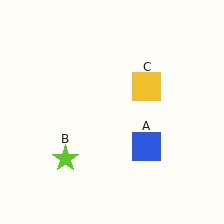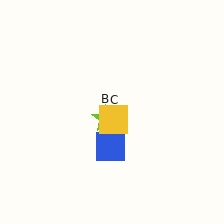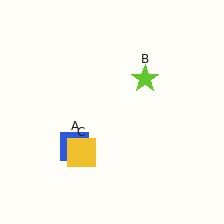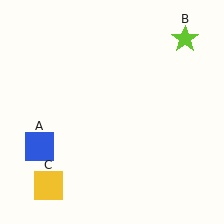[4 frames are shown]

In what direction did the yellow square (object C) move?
The yellow square (object C) moved down and to the left.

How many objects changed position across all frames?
3 objects changed position: blue square (object A), lime star (object B), yellow square (object C).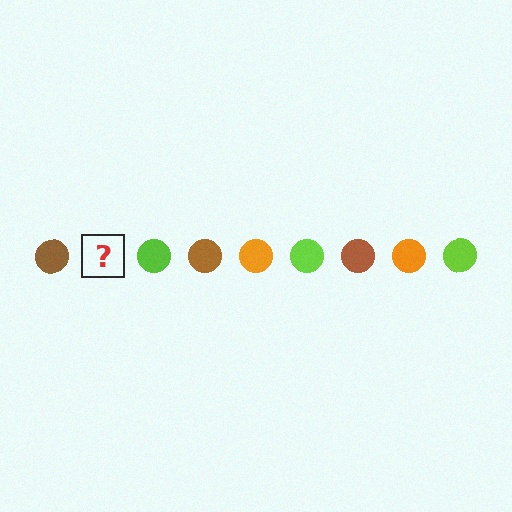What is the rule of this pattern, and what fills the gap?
The rule is that the pattern cycles through brown, orange, lime circles. The gap should be filled with an orange circle.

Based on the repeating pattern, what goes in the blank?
The blank should be an orange circle.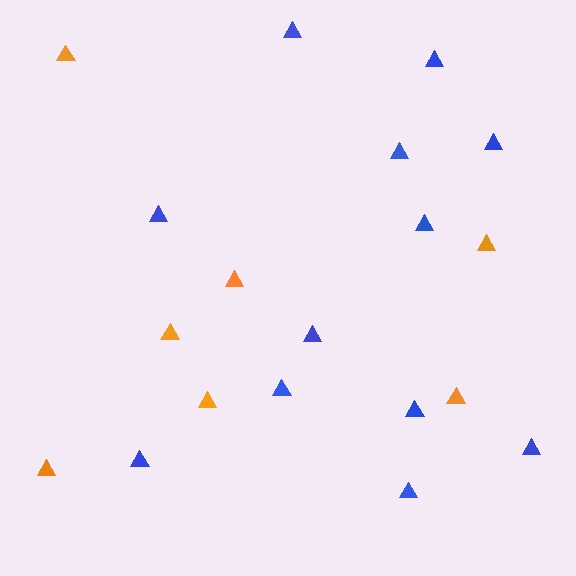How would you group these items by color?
There are 2 groups: one group of orange triangles (7) and one group of blue triangles (12).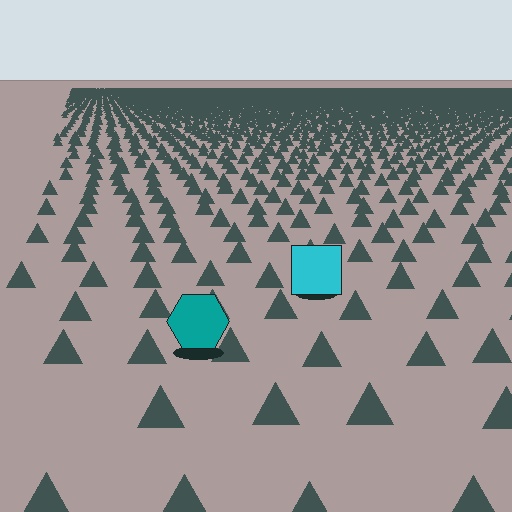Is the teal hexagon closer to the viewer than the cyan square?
Yes. The teal hexagon is closer — you can tell from the texture gradient: the ground texture is coarser near it.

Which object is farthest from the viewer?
The cyan square is farthest from the viewer. It appears smaller and the ground texture around it is denser.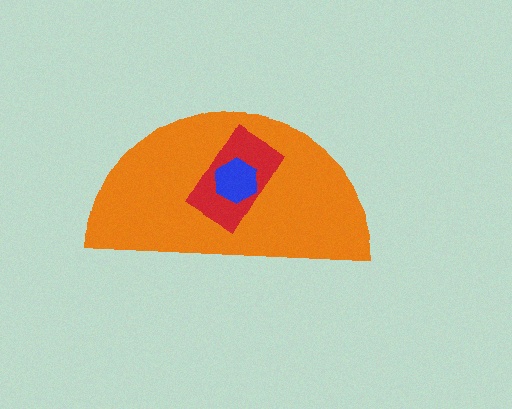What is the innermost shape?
The blue hexagon.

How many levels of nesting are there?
3.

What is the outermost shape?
The orange semicircle.